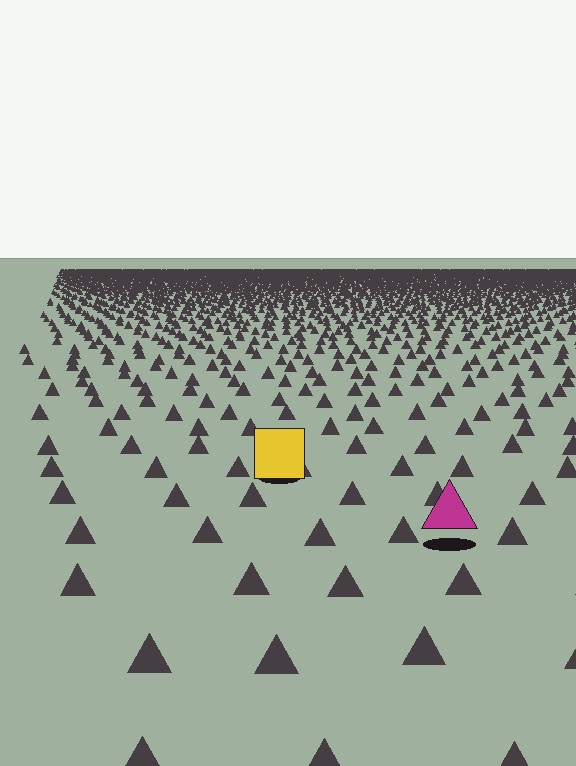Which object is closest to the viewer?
The magenta triangle is closest. The texture marks near it are larger and more spread out.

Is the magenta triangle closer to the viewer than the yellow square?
Yes. The magenta triangle is closer — you can tell from the texture gradient: the ground texture is coarser near it.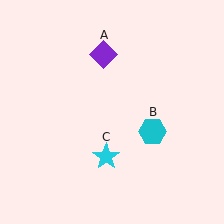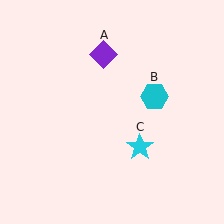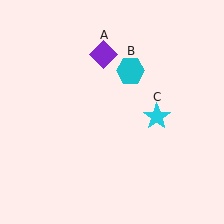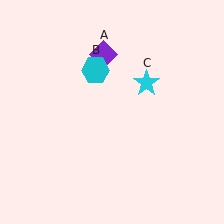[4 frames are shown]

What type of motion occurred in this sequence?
The cyan hexagon (object B), cyan star (object C) rotated counterclockwise around the center of the scene.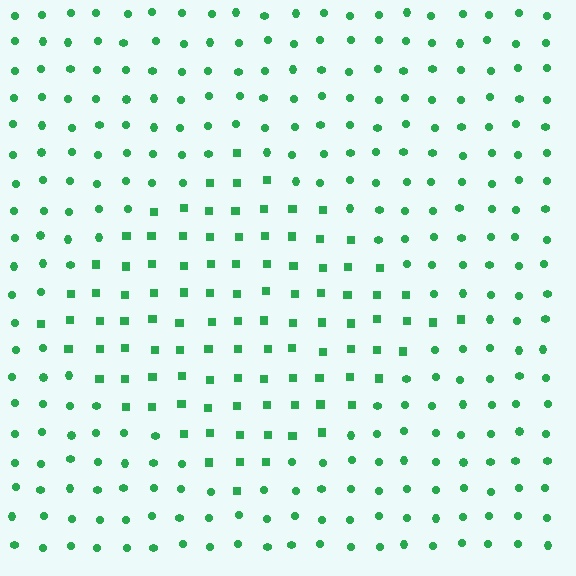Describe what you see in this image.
The image is filled with small green elements arranged in a uniform grid. A diamond-shaped region contains squares, while the surrounding area contains circles. The boundary is defined purely by the change in element shape.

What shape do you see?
I see a diamond.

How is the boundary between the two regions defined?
The boundary is defined by a change in element shape: squares inside vs. circles outside. All elements share the same color and spacing.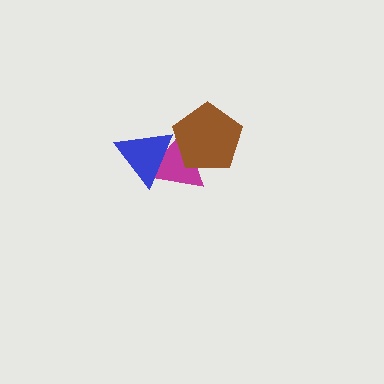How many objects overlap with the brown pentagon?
1 object overlaps with the brown pentagon.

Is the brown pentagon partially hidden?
No, no other shape covers it.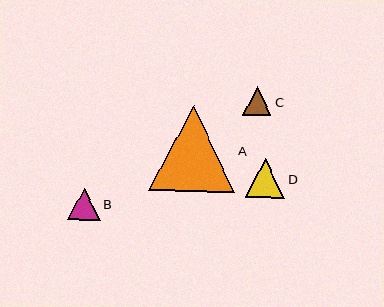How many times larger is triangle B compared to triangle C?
Triangle B is approximately 1.1 times the size of triangle C.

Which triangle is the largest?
Triangle A is the largest with a size of approximately 86 pixels.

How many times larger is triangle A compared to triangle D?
Triangle A is approximately 2.2 times the size of triangle D.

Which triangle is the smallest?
Triangle C is the smallest with a size of approximately 28 pixels.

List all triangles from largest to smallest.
From largest to smallest: A, D, B, C.